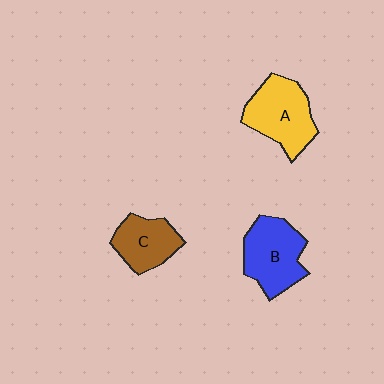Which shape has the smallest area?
Shape C (brown).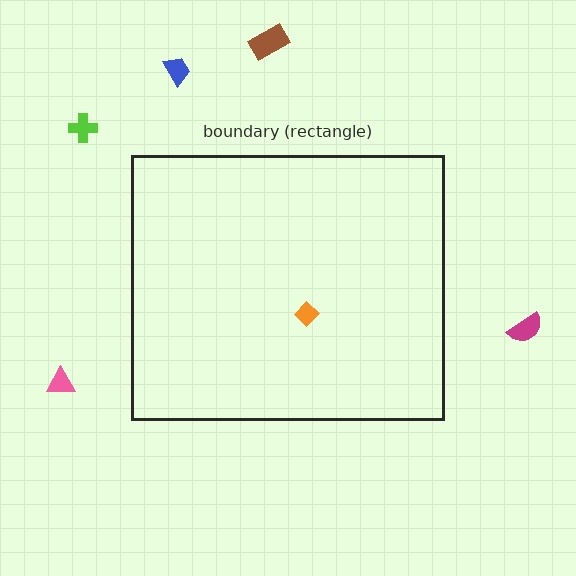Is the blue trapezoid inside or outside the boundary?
Outside.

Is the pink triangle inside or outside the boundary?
Outside.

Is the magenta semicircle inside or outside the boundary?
Outside.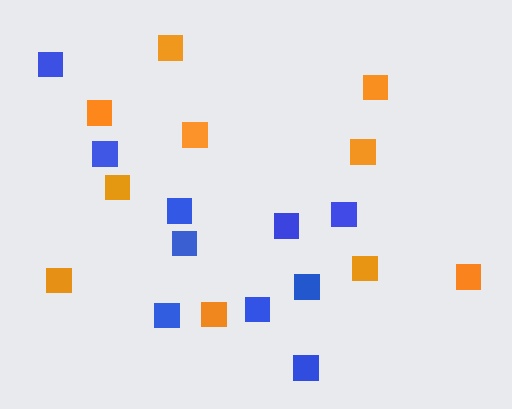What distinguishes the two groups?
There are 2 groups: one group of orange squares (10) and one group of blue squares (10).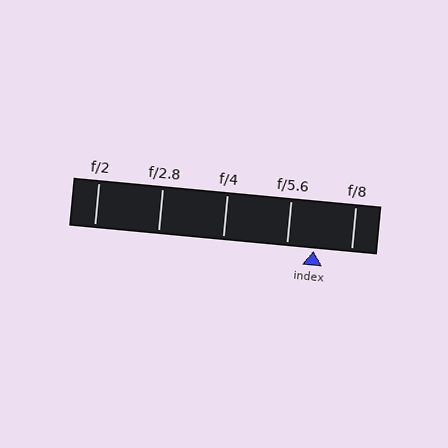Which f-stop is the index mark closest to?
The index mark is closest to f/5.6.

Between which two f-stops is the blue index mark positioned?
The index mark is between f/5.6 and f/8.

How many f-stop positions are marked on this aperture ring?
There are 5 f-stop positions marked.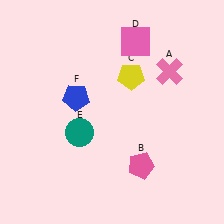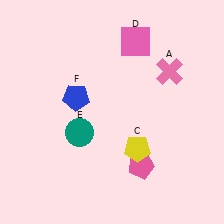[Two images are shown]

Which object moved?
The yellow pentagon (C) moved down.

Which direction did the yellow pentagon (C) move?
The yellow pentagon (C) moved down.